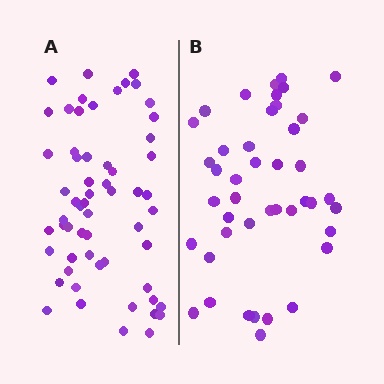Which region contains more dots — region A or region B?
Region A (the left region) has more dots.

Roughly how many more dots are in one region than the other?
Region A has approximately 15 more dots than region B.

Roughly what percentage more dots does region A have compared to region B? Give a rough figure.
About 35% more.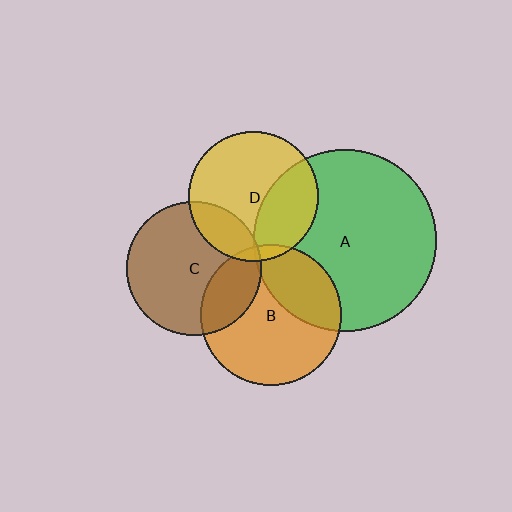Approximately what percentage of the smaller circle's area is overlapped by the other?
Approximately 5%.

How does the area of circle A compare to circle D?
Approximately 2.0 times.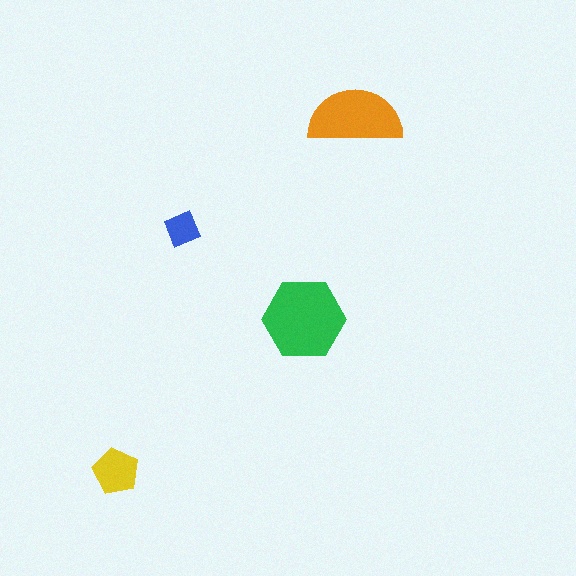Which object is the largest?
The green hexagon.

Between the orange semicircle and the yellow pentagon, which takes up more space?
The orange semicircle.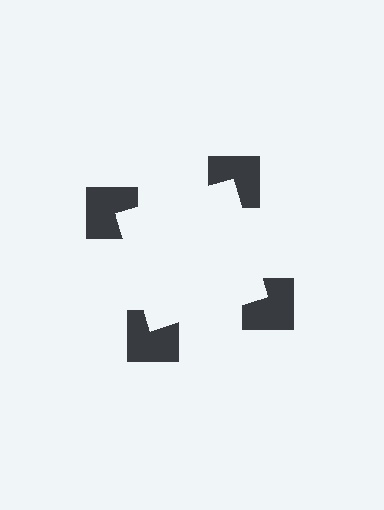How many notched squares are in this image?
There are 4 — one at each vertex of the illusory square.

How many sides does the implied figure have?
4 sides.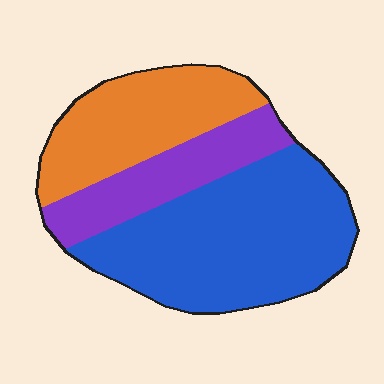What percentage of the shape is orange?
Orange takes up between a sixth and a third of the shape.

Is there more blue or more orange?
Blue.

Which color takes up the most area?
Blue, at roughly 50%.